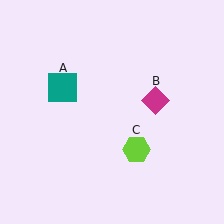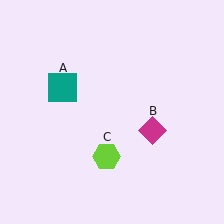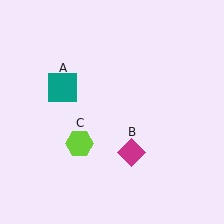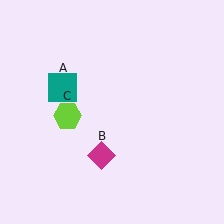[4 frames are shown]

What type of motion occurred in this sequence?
The magenta diamond (object B), lime hexagon (object C) rotated clockwise around the center of the scene.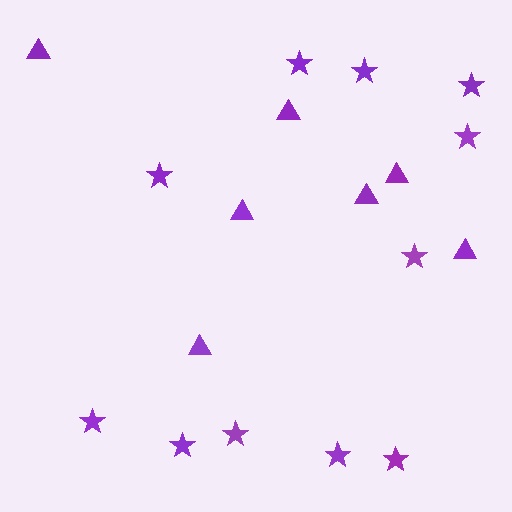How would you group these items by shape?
There are 2 groups: one group of triangles (7) and one group of stars (11).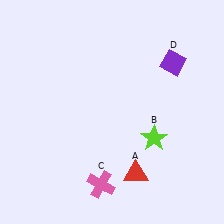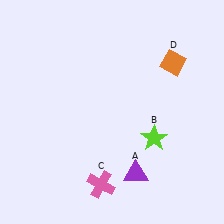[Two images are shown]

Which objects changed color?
A changed from red to purple. D changed from purple to orange.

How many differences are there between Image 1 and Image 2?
There are 2 differences between the two images.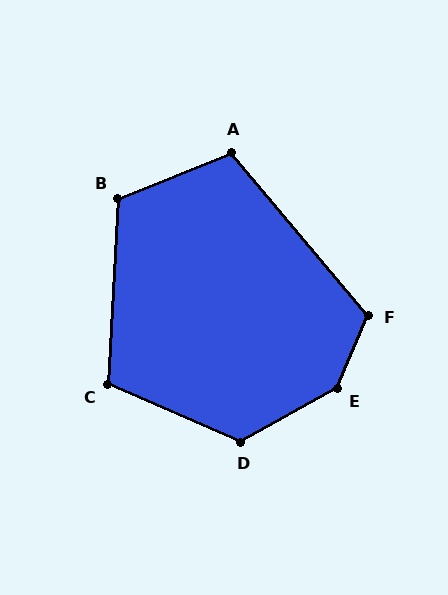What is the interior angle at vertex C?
Approximately 110 degrees (obtuse).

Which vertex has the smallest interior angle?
A, at approximately 108 degrees.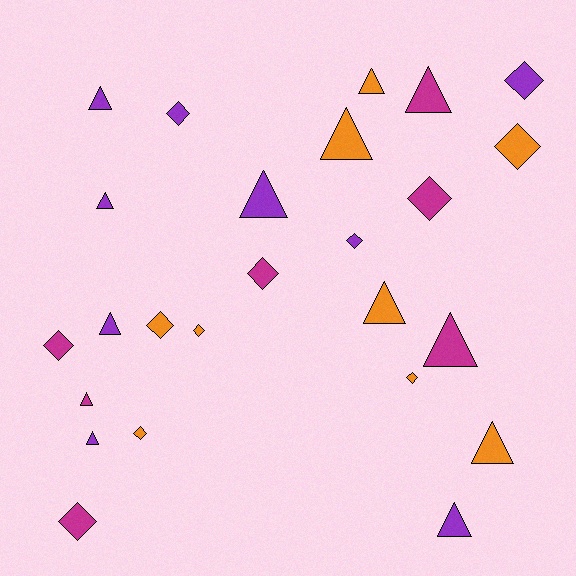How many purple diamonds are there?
There are 3 purple diamonds.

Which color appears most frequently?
Purple, with 9 objects.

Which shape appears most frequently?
Triangle, with 13 objects.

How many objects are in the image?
There are 25 objects.